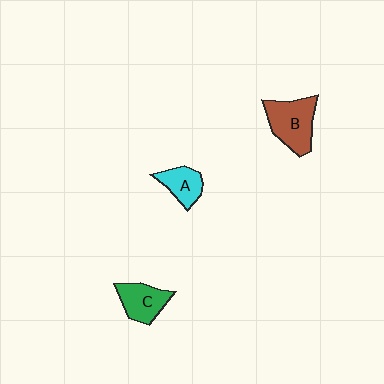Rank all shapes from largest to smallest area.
From largest to smallest: B (brown), C (green), A (cyan).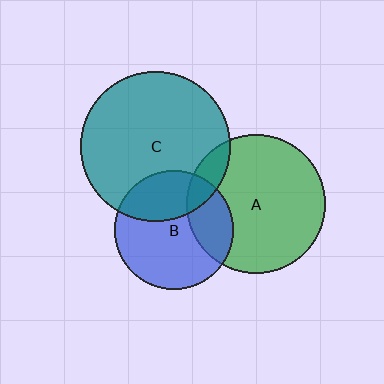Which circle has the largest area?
Circle C (teal).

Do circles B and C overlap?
Yes.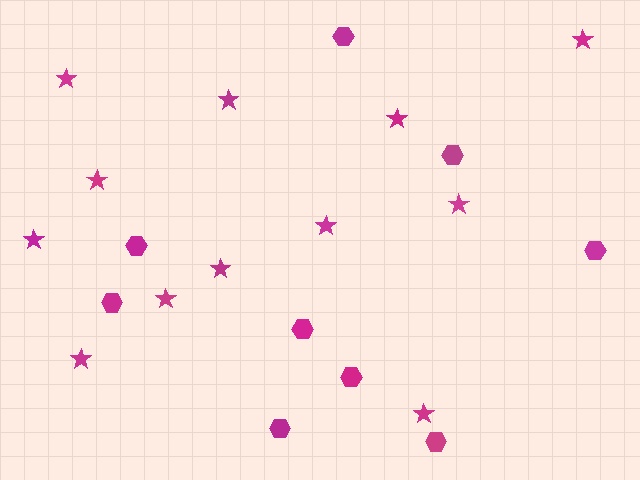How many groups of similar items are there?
There are 2 groups: one group of hexagons (9) and one group of stars (12).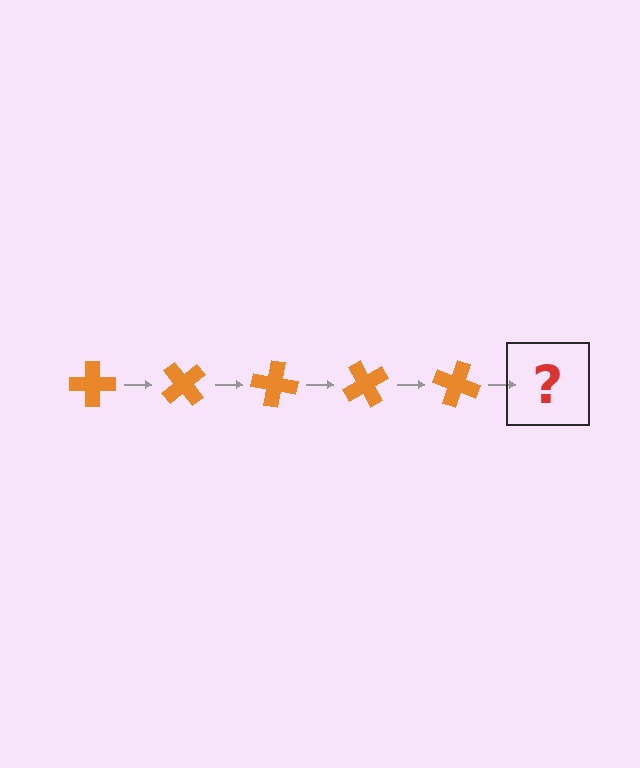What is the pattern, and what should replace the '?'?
The pattern is that the cross rotates 50 degrees each step. The '?' should be an orange cross rotated 250 degrees.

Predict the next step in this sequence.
The next step is an orange cross rotated 250 degrees.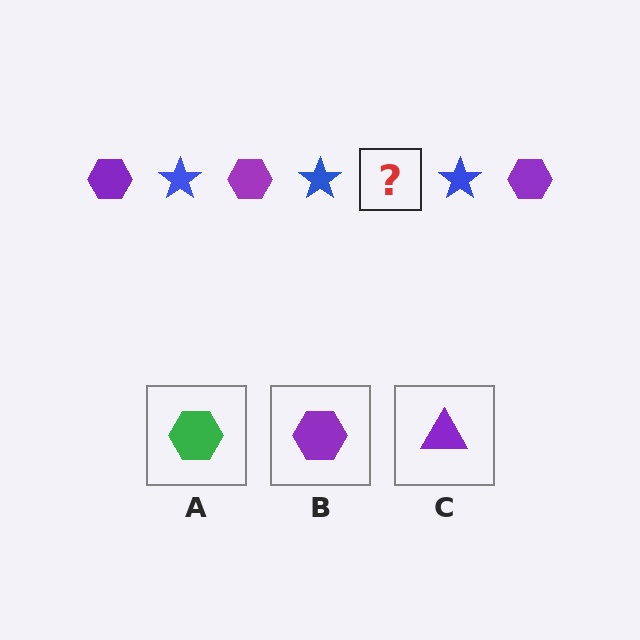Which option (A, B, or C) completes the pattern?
B.